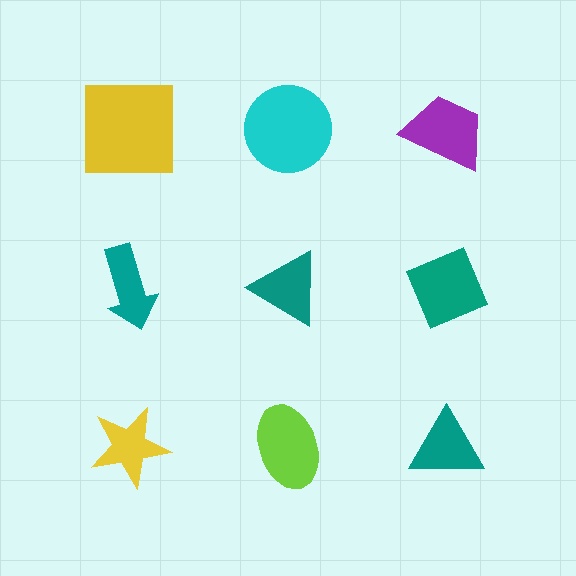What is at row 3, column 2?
A lime ellipse.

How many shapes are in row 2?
3 shapes.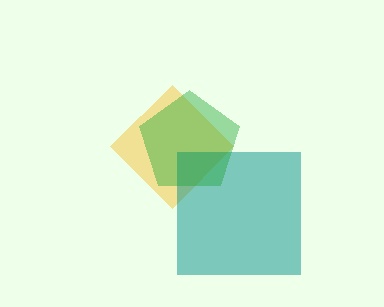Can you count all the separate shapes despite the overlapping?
Yes, there are 3 separate shapes.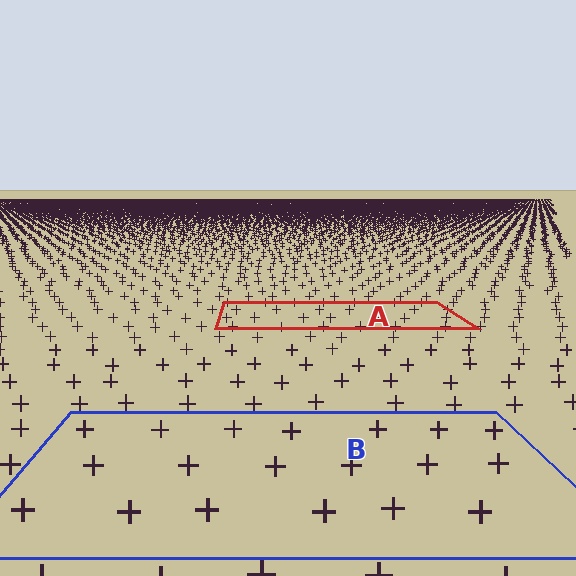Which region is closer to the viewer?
Region B is closer. The texture elements there are larger and more spread out.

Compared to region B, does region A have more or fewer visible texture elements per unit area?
Region A has more texture elements per unit area — they are packed more densely because it is farther away.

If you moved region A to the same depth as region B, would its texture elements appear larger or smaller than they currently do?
They would appear larger. At a closer depth, the same texture elements are projected at a bigger on-screen size.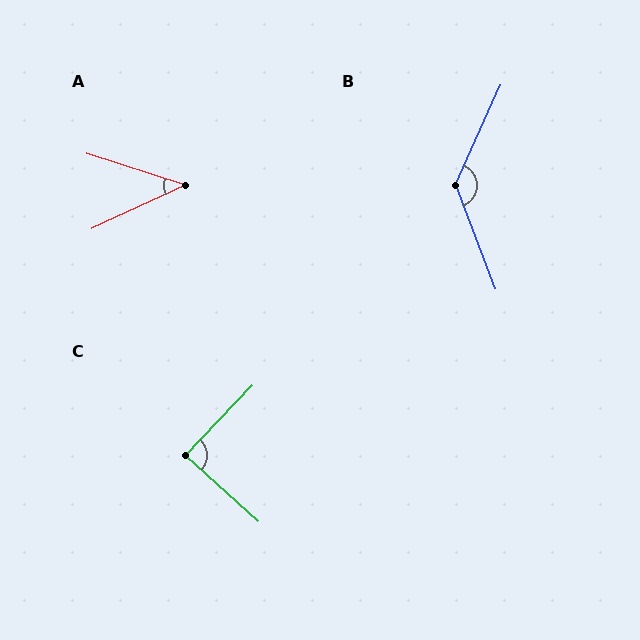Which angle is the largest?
B, at approximately 135 degrees.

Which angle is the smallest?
A, at approximately 43 degrees.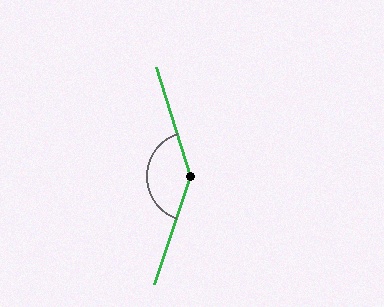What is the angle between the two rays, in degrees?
Approximately 144 degrees.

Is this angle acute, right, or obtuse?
It is obtuse.